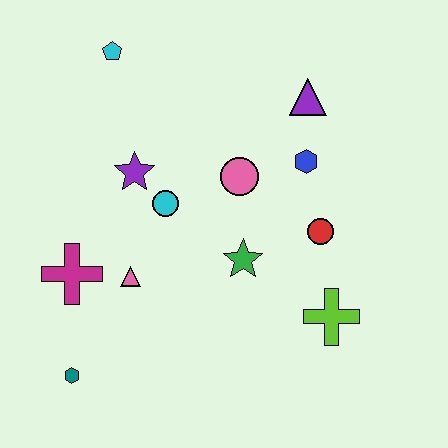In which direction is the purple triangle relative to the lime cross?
The purple triangle is above the lime cross.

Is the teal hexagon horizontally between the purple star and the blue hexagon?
No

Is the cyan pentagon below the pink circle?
No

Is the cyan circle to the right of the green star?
No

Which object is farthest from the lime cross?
The cyan pentagon is farthest from the lime cross.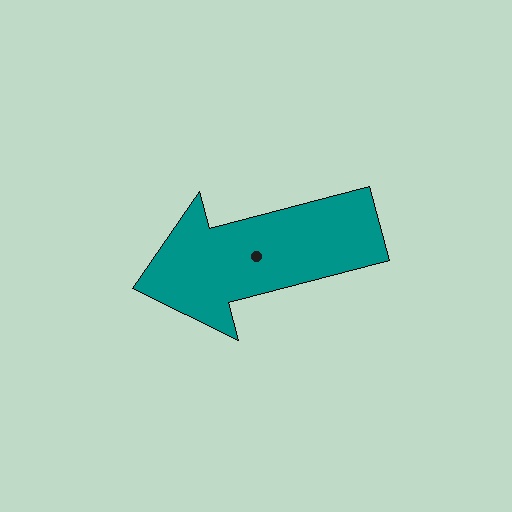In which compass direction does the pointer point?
West.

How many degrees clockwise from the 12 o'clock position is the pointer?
Approximately 255 degrees.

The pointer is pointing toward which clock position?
Roughly 9 o'clock.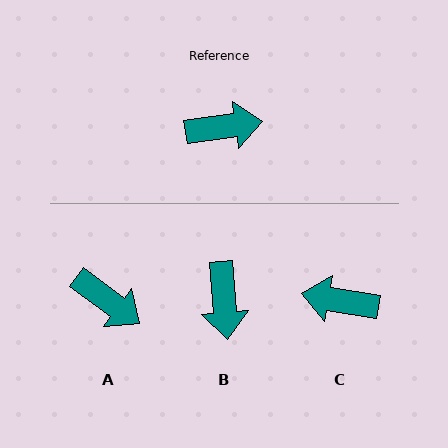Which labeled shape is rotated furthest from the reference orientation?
C, about 162 degrees away.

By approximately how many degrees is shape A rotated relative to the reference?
Approximately 45 degrees clockwise.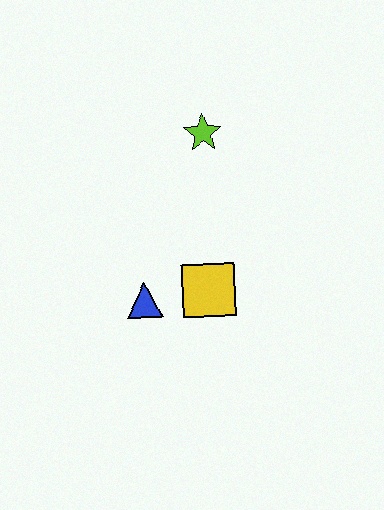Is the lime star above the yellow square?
Yes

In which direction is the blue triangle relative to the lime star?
The blue triangle is below the lime star.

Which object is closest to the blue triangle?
The yellow square is closest to the blue triangle.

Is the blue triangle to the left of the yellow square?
Yes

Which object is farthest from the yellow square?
The lime star is farthest from the yellow square.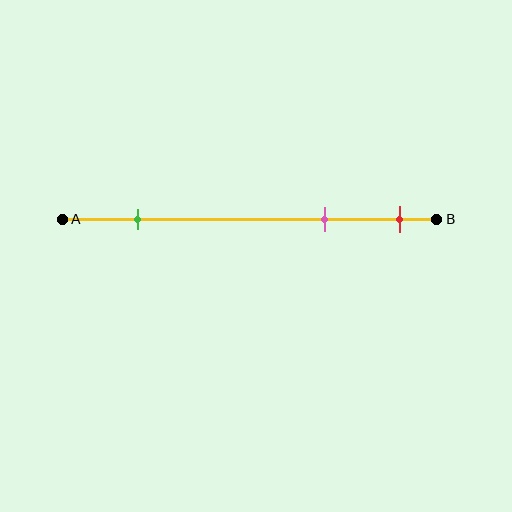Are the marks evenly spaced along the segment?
No, the marks are not evenly spaced.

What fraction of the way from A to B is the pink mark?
The pink mark is approximately 70% (0.7) of the way from A to B.